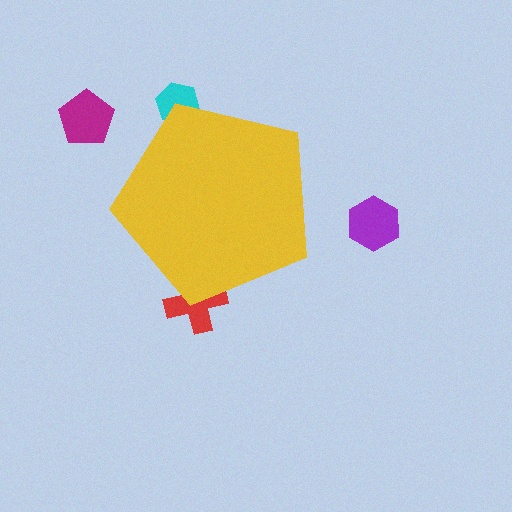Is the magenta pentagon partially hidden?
No, the magenta pentagon is fully visible.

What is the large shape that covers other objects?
A yellow pentagon.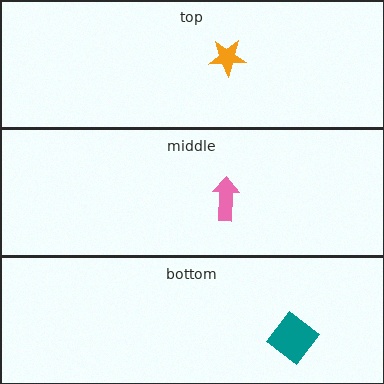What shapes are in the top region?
The orange star.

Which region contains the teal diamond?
The bottom region.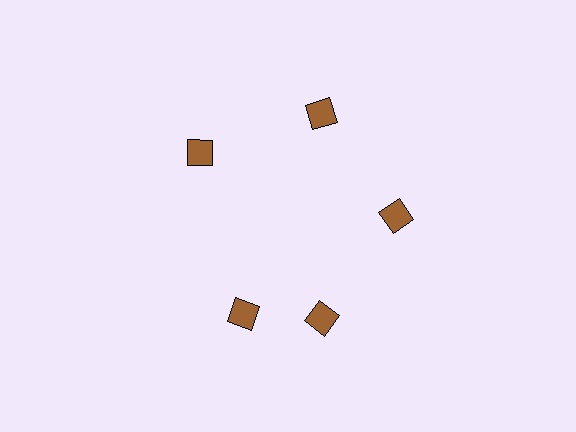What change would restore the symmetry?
The symmetry would be restored by rotating it back into even spacing with its neighbors so that all 5 diamonds sit at equal angles and equal distance from the center.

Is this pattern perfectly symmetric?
No. The 5 brown diamonds are arranged in a ring, but one element near the 8 o'clock position is rotated out of alignment along the ring, breaking the 5-fold rotational symmetry.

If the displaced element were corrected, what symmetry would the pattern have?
It would have 5-fold rotational symmetry — the pattern would map onto itself every 72 degrees.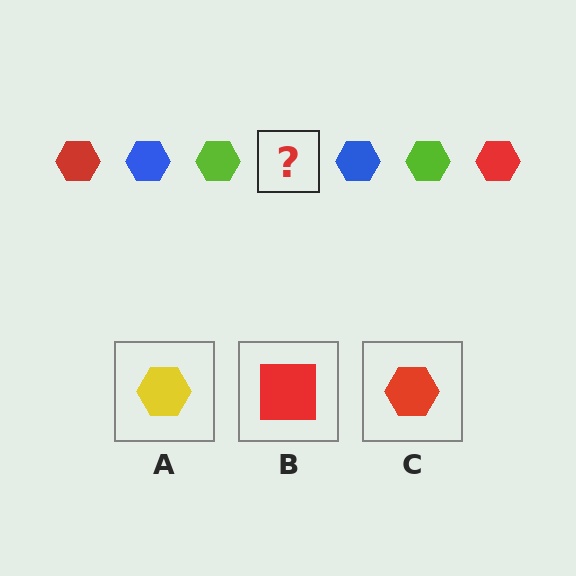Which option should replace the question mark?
Option C.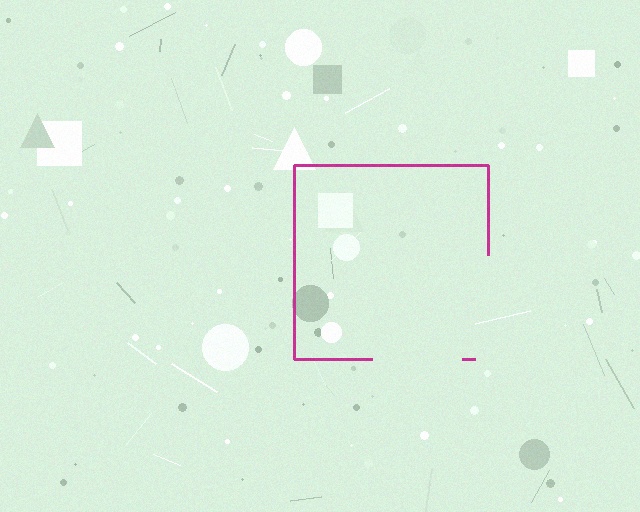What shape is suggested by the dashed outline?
The dashed outline suggests a square.